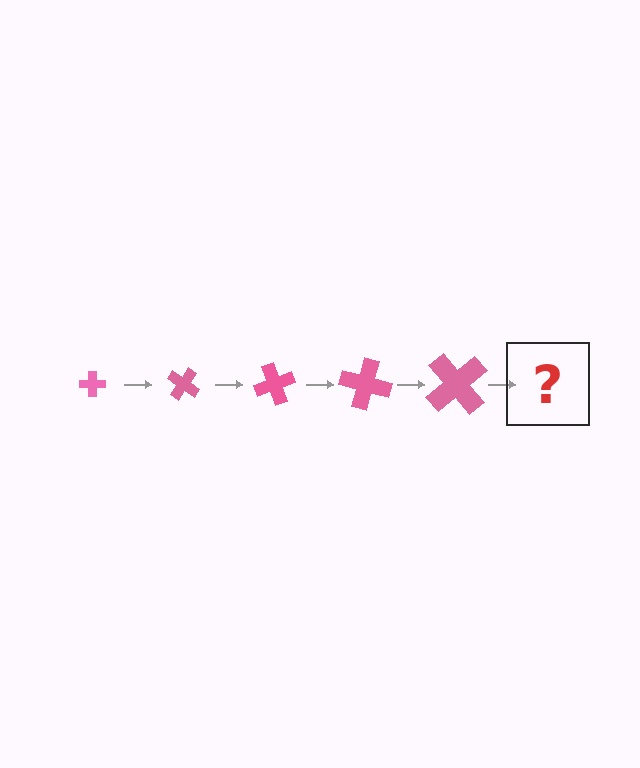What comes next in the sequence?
The next element should be a cross, larger than the previous one and rotated 175 degrees from the start.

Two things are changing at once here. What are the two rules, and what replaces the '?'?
The two rules are that the cross grows larger each step and it rotates 35 degrees each step. The '?' should be a cross, larger than the previous one and rotated 175 degrees from the start.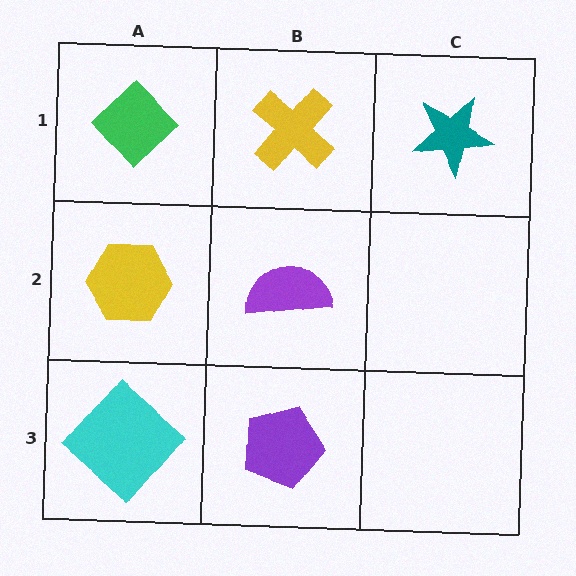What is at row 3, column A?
A cyan diamond.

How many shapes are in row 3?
2 shapes.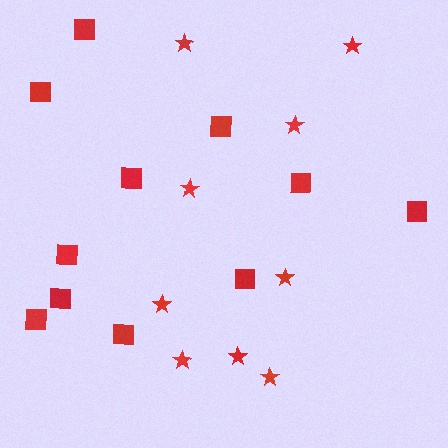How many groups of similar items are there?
There are 2 groups: one group of stars (9) and one group of squares (11).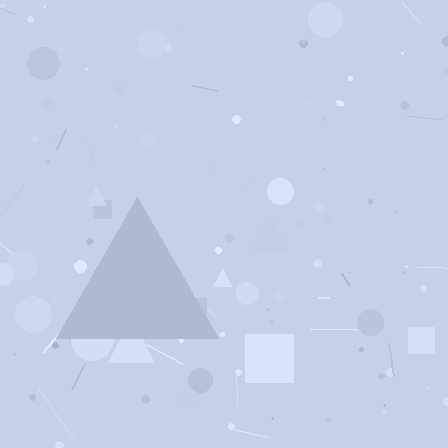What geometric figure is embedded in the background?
A triangle is embedded in the background.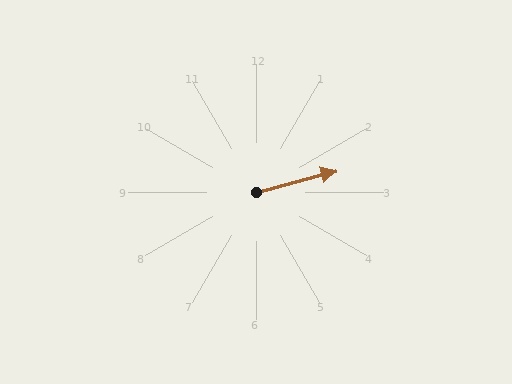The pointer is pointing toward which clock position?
Roughly 2 o'clock.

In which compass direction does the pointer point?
East.